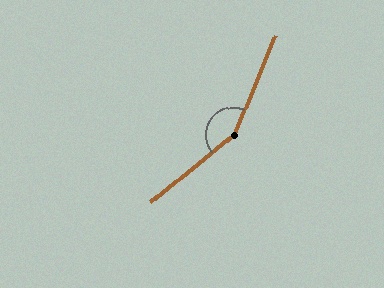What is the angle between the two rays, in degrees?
Approximately 152 degrees.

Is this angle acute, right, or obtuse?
It is obtuse.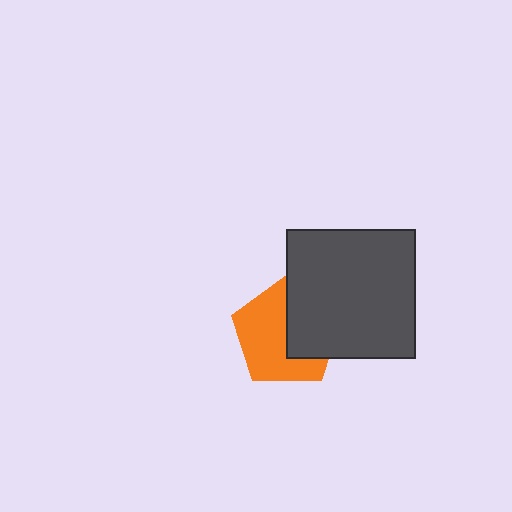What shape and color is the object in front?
The object in front is a dark gray square.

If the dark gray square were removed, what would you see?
You would see the complete orange pentagon.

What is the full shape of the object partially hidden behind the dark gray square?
The partially hidden object is an orange pentagon.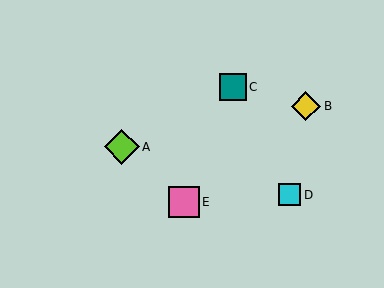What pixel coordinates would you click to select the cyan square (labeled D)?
Click at (290, 195) to select the cyan square D.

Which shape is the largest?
The lime diamond (labeled A) is the largest.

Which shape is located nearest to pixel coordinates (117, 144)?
The lime diamond (labeled A) at (122, 147) is nearest to that location.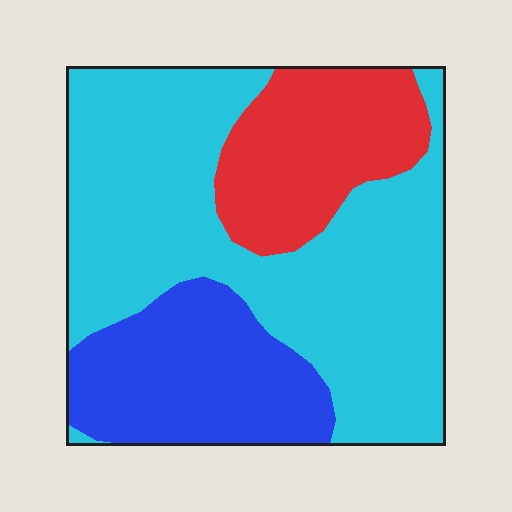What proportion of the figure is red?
Red covers roughly 20% of the figure.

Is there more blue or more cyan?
Cyan.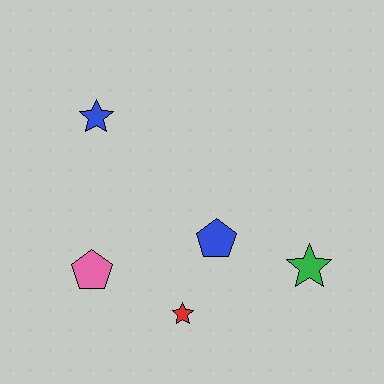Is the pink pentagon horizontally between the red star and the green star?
No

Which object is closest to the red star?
The blue pentagon is closest to the red star.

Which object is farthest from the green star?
The blue star is farthest from the green star.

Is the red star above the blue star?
No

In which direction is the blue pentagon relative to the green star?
The blue pentagon is to the left of the green star.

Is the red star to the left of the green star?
Yes